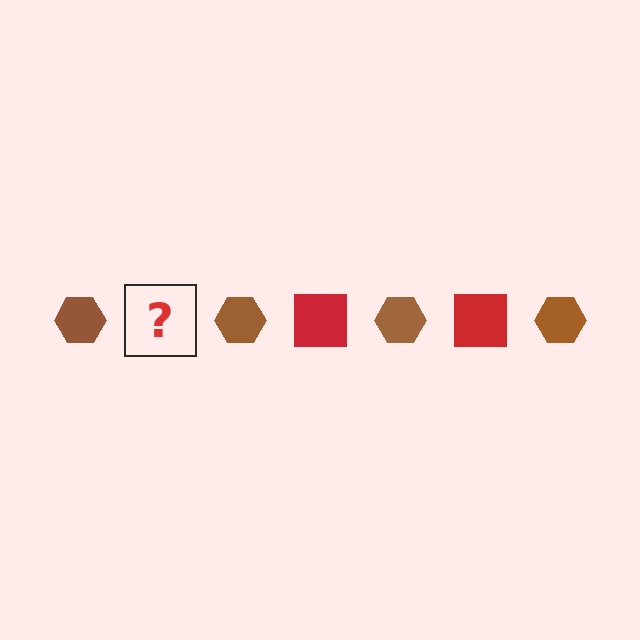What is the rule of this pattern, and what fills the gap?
The rule is that the pattern alternates between brown hexagon and red square. The gap should be filled with a red square.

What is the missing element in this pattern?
The missing element is a red square.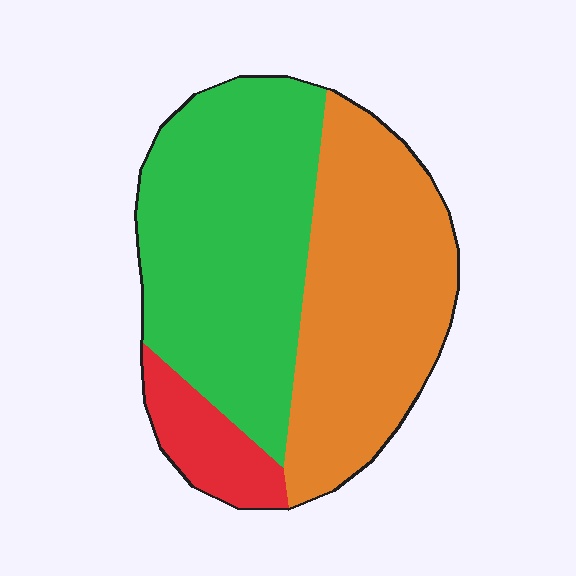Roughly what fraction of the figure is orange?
Orange takes up between a third and a half of the figure.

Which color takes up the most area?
Green, at roughly 45%.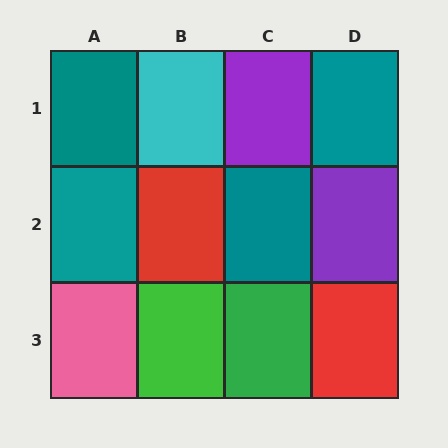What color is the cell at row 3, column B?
Green.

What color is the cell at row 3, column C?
Green.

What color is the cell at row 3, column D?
Red.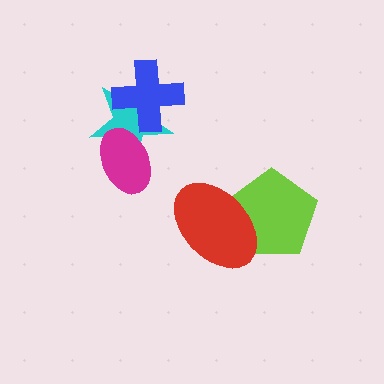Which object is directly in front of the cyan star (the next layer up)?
The magenta ellipse is directly in front of the cyan star.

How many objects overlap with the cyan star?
2 objects overlap with the cyan star.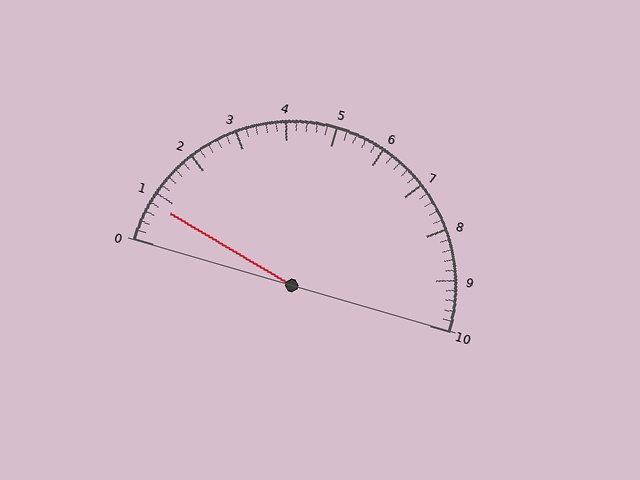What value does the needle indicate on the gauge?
The needle indicates approximately 0.8.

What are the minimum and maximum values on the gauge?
The gauge ranges from 0 to 10.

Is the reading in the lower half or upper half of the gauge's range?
The reading is in the lower half of the range (0 to 10).